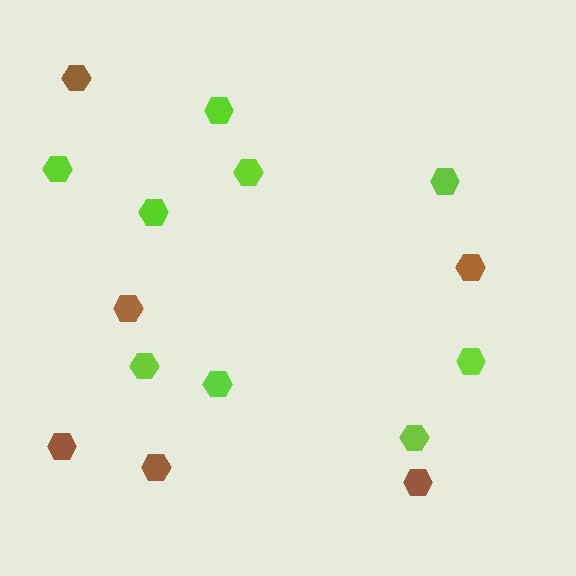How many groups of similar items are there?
There are 2 groups: one group of brown hexagons (6) and one group of lime hexagons (9).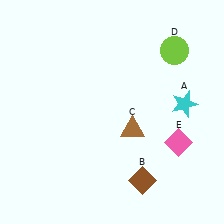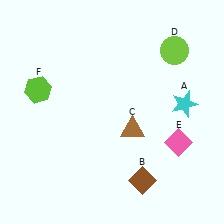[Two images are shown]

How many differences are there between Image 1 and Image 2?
There is 1 difference between the two images.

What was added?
A lime hexagon (F) was added in Image 2.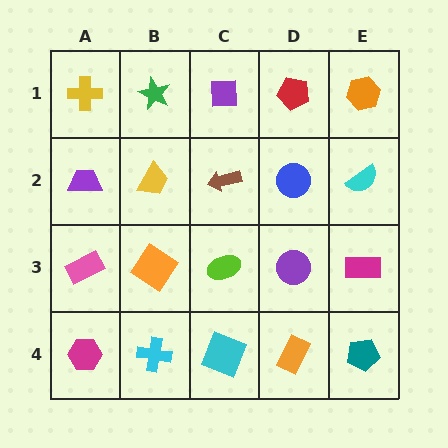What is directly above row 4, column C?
A lime ellipse.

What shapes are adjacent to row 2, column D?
A red pentagon (row 1, column D), a purple circle (row 3, column D), a brown arrow (row 2, column C), a cyan semicircle (row 2, column E).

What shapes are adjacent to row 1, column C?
A brown arrow (row 2, column C), a green star (row 1, column B), a red pentagon (row 1, column D).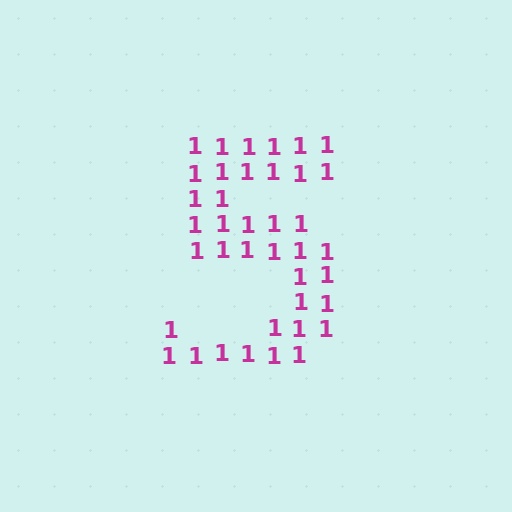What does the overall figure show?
The overall figure shows the digit 5.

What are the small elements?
The small elements are digit 1's.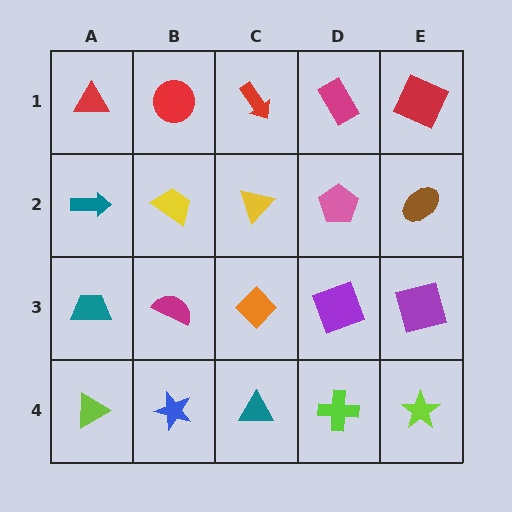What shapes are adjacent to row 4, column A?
A teal trapezoid (row 3, column A), a blue star (row 4, column B).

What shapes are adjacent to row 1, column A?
A teal arrow (row 2, column A), a red circle (row 1, column B).